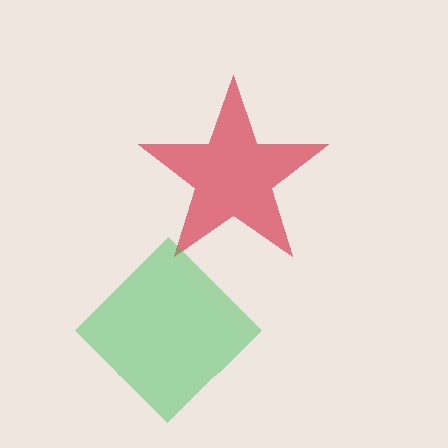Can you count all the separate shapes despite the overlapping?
Yes, there are 2 separate shapes.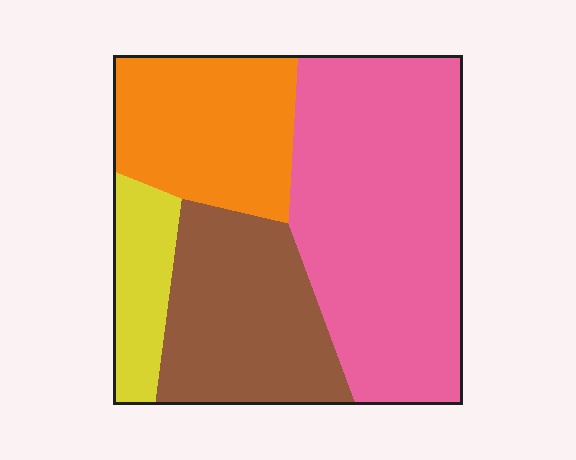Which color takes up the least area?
Yellow, at roughly 10%.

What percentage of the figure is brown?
Brown covers about 25% of the figure.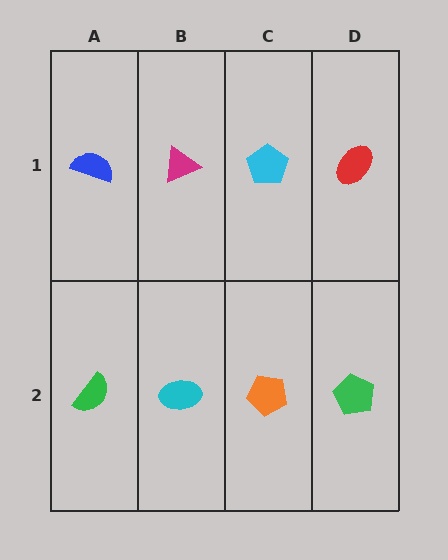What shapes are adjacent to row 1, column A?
A green semicircle (row 2, column A), a magenta triangle (row 1, column B).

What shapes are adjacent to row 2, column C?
A cyan pentagon (row 1, column C), a cyan ellipse (row 2, column B), a green pentagon (row 2, column D).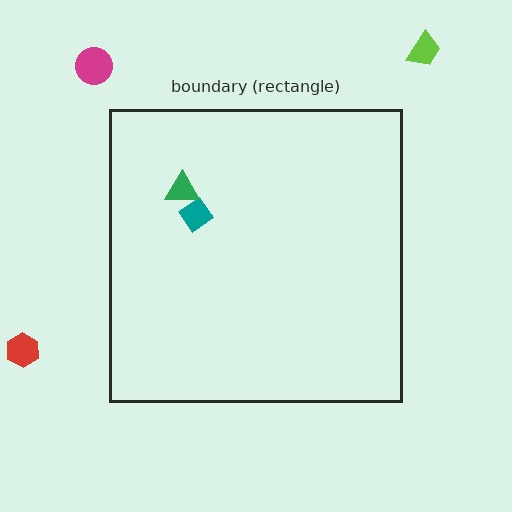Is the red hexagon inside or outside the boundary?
Outside.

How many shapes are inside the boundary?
2 inside, 3 outside.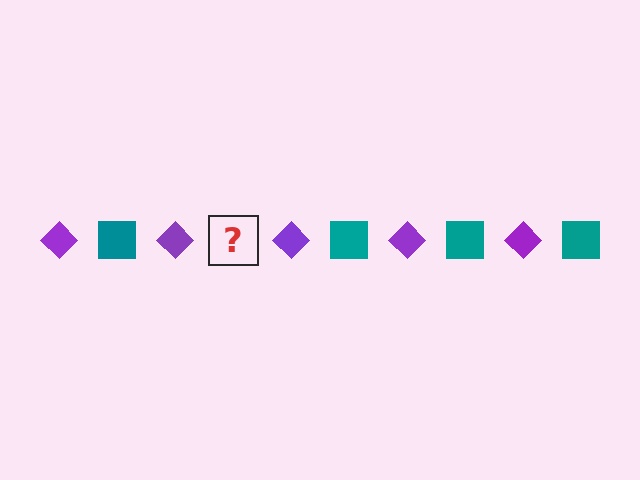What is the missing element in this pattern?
The missing element is a teal square.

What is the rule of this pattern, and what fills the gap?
The rule is that the pattern alternates between purple diamond and teal square. The gap should be filled with a teal square.